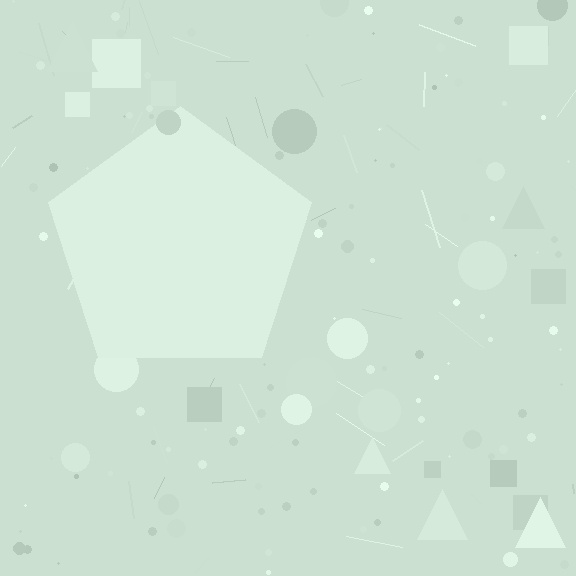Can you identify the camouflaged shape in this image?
The camouflaged shape is a pentagon.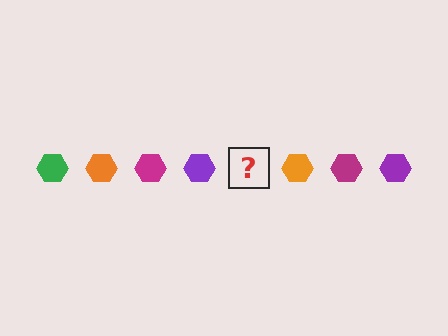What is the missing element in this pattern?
The missing element is a green hexagon.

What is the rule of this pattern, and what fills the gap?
The rule is that the pattern cycles through green, orange, magenta, purple hexagons. The gap should be filled with a green hexagon.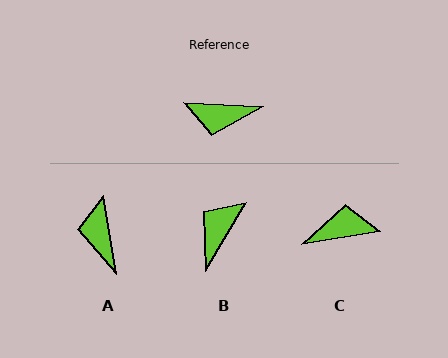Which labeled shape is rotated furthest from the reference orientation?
C, about 168 degrees away.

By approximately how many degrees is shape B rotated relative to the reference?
Approximately 117 degrees clockwise.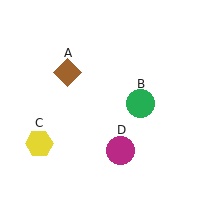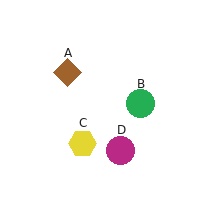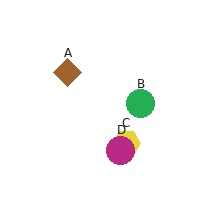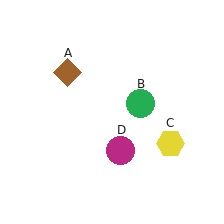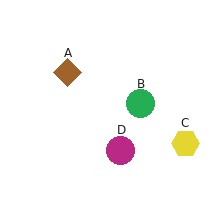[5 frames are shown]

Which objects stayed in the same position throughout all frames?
Brown diamond (object A) and green circle (object B) and magenta circle (object D) remained stationary.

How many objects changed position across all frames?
1 object changed position: yellow hexagon (object C).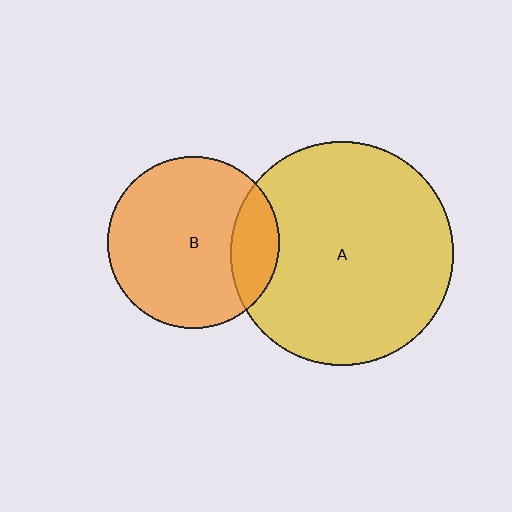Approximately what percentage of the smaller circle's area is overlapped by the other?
Approximately 20%.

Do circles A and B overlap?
Yes.